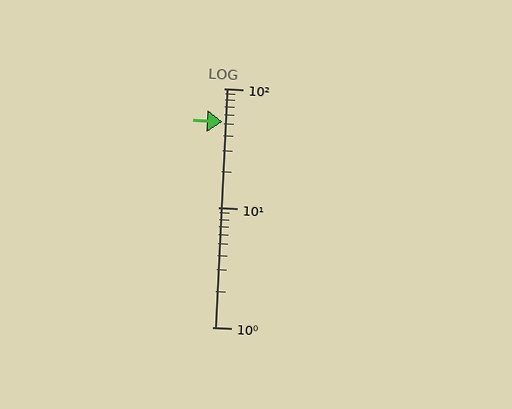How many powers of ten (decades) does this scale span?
The scale spans 2 decades, from 1 to 100.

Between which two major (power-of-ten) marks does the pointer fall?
The pointer is between 10 and 100.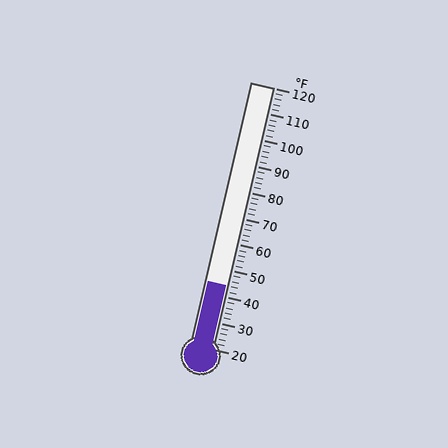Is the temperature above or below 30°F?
The temperature is above 30°F.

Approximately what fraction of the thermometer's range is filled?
The thermometer is filled to approximately 25% of its range.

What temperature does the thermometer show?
The thermometer shows approximately 44°F.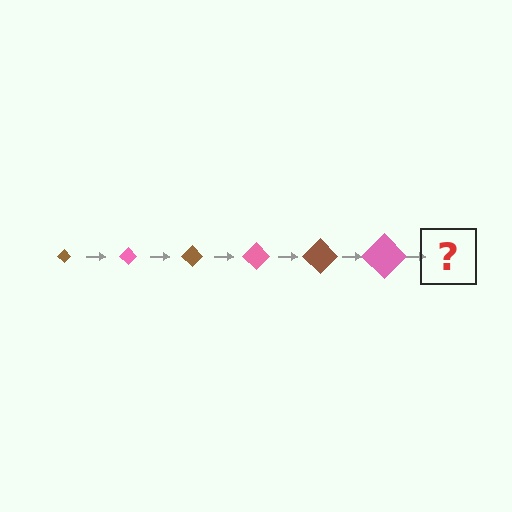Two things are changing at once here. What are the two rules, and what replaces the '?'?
The two rules are that the diamond grows larger each step and the color cycles through brown and pink. The '?' should be a brown diamond, larger than the previous one.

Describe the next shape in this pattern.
It should be a brown diamond, larger than the previous one.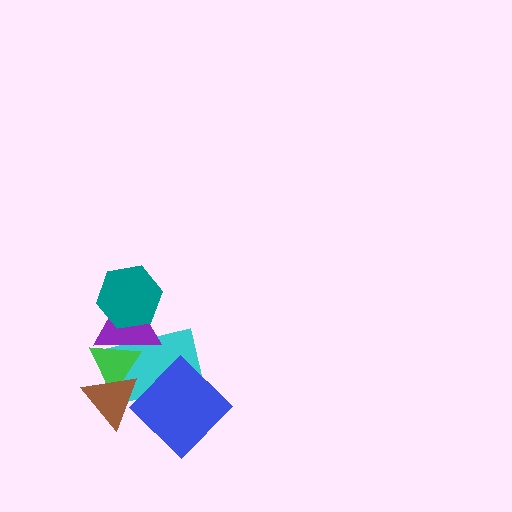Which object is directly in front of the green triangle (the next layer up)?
The brown triangle is directly in front of the green triangle.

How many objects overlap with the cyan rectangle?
4 objects overlap with the cyan rectangle.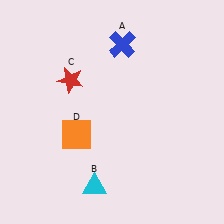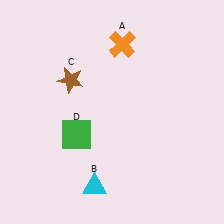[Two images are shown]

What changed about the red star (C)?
In Image 1, C is red. In Image 2, it changed to brown.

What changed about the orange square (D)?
In Image 1, D is orange. In Image 2, it changed to green.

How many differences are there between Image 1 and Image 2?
There are 3 differences between the two images.